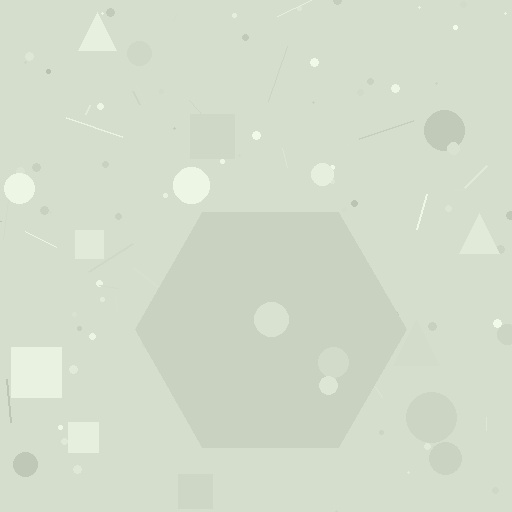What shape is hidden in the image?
A hexagon is hidden in the image.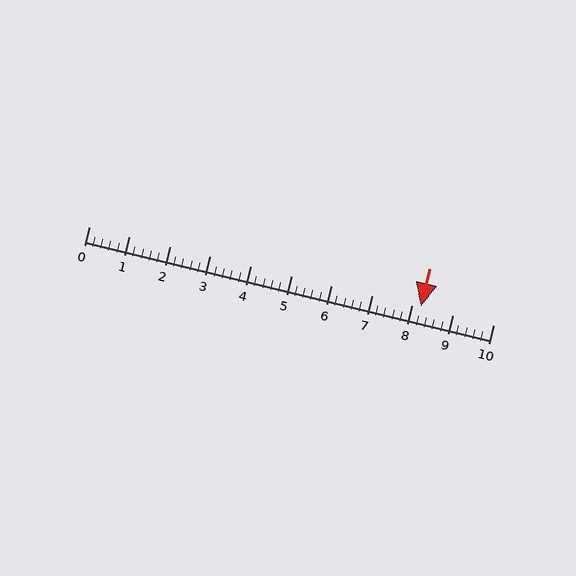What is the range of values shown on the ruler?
The ruler shows values from 0 to 10.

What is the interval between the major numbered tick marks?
The major tick marks are spaced 1 units apart.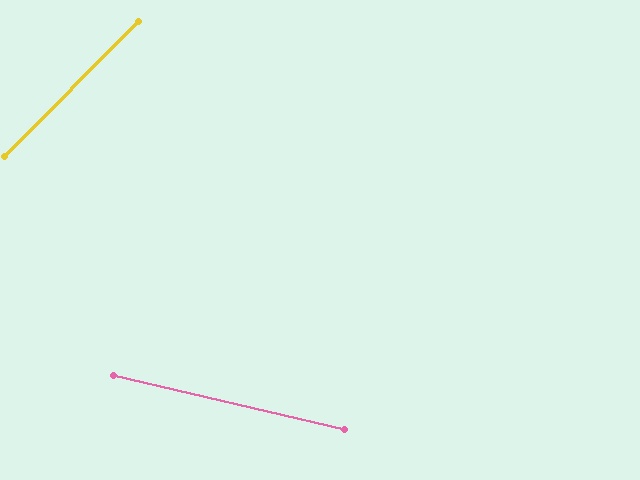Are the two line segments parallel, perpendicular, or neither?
Neither parallel nor perpendicular — they differ by about 58°.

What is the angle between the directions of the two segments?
Approximately 58 degrees.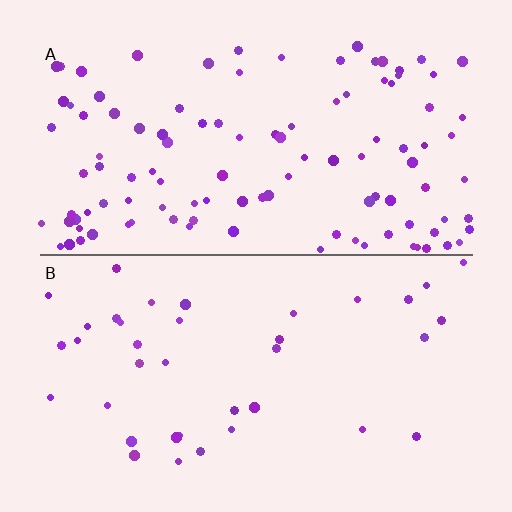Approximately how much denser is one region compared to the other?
Approximately 2.9× — region A over region B.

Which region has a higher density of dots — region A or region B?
A (the top).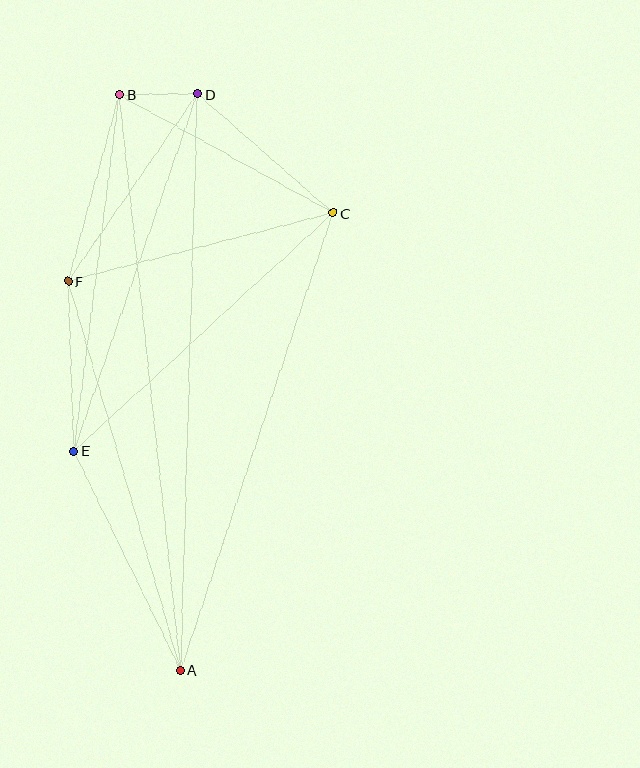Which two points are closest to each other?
Points B and D are closest to each other.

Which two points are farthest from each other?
Points A and B are farthest from each other.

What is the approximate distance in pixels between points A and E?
The distance between A and E is approximately 244 pixels.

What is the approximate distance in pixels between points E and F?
The distance between E and F is approximately 170 pixels.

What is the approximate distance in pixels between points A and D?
The distance between A and D is approximately 577 pixels.